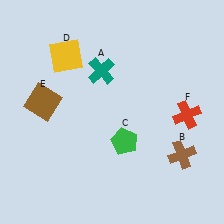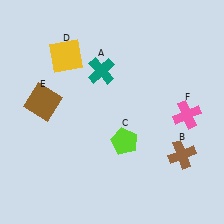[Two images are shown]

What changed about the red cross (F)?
In Image 1, F is red. In Image 2, it changed to pink.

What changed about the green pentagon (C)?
In Image 1, C is green. In Image 2, it changed to lime.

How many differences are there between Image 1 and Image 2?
There are 2 differences between the two images.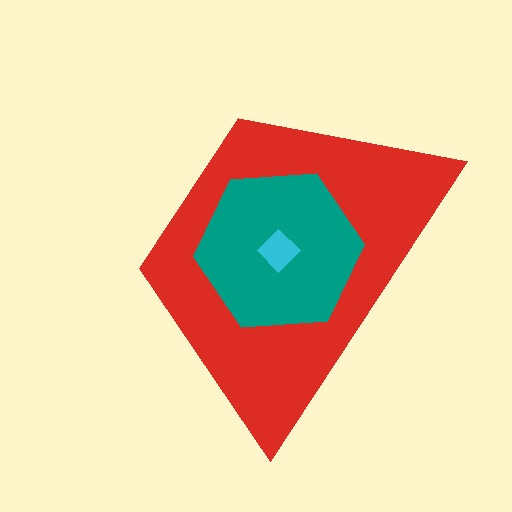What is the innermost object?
The cyan diamond.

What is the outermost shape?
The red trapezoid.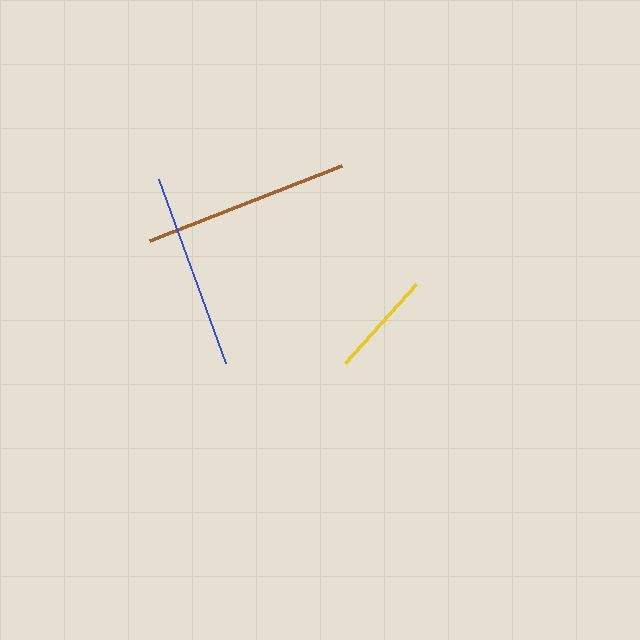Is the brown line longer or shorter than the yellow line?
The brown line is longer than the yellow line.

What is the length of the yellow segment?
The yellow segment is approximately 107 pixels long.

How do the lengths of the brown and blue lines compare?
The brown and blue lines are approximately the same length.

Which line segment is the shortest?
The yellow line is the shortest at approximately 107 pixels.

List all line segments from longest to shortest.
From longest to shortest: brown, blue, yellow.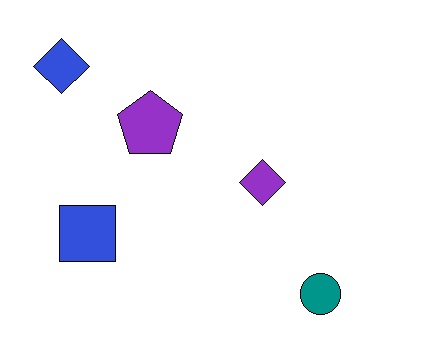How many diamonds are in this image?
There are 2 diamonds.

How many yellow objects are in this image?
There are no yellow objects.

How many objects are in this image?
There are 5 objects.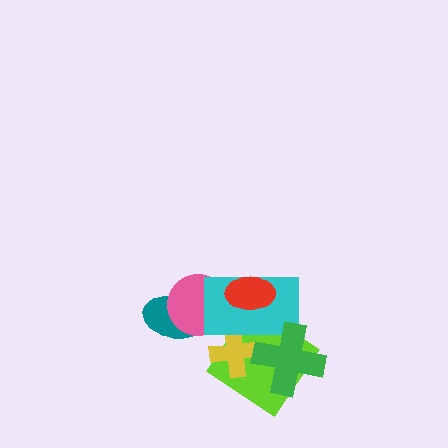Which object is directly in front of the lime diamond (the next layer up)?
The yellow cross is directly in front of the lime diamond.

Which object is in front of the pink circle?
The cyan rectangle is in front of the pink circle.